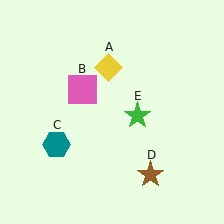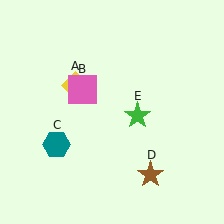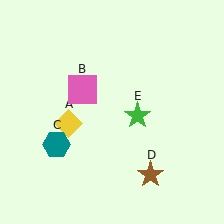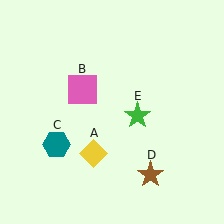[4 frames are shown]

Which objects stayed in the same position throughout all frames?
Pink square (object B) and teal hexagon (object C) and brown star (object D) and green star (object E) remained stationary.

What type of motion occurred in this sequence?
The yellow diamond (object A) rotated counterclockwise around the center of the scene.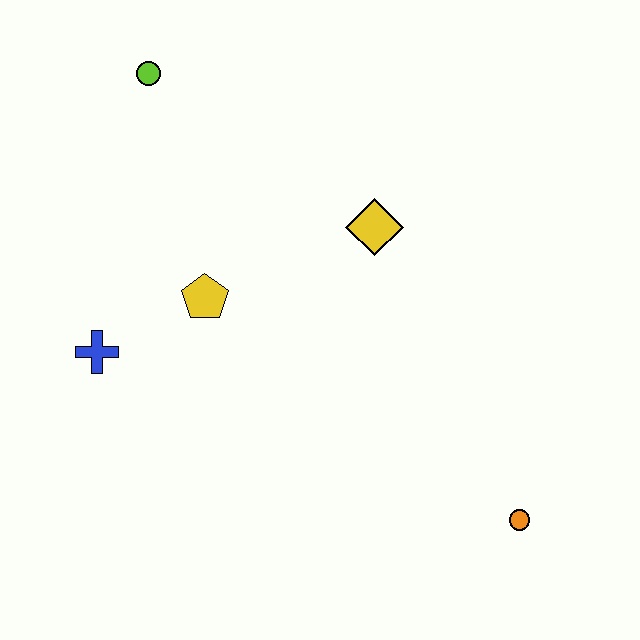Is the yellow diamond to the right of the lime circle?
Yes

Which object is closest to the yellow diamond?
The yellow pentagon is closest to the yellow diamond.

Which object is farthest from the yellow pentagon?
The orange circle is farthest from the yellow pentagon.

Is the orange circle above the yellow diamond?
No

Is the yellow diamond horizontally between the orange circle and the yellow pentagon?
Yes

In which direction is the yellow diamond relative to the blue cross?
The yellow diamond is to the right of the blue cross.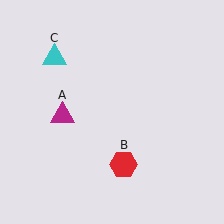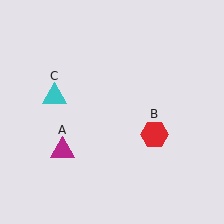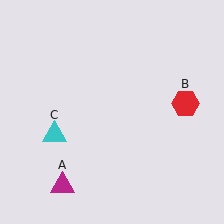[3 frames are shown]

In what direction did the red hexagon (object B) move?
The red hexagon (object B) moved up and to the right.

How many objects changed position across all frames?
3 objects changed position: magenta triangle (object A), red hexagon (object B), cyan triangle (object C).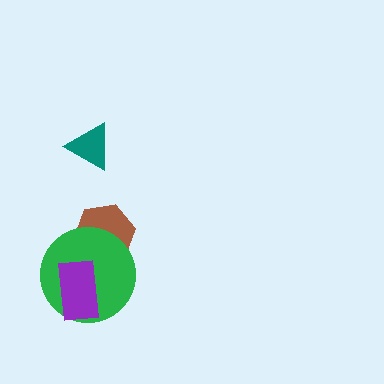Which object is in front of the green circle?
The purple rectangle is in front of the green circle.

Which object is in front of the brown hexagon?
The green circle is in front of the brown hexagon.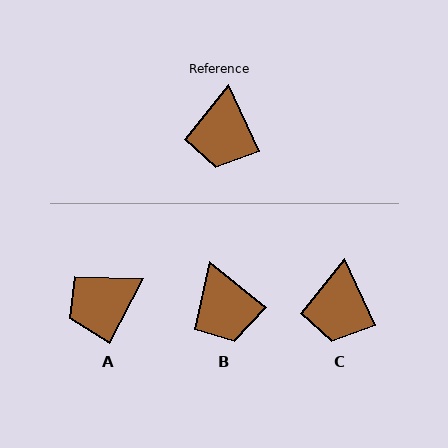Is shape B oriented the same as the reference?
No, it is off by about 26 degrees.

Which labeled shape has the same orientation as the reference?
C.